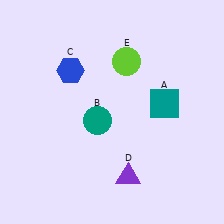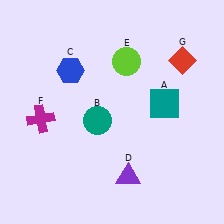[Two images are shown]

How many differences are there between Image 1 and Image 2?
There are 2 differences between the two images.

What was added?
A magenta cross (F), a red diamond (G) were added in Image 2.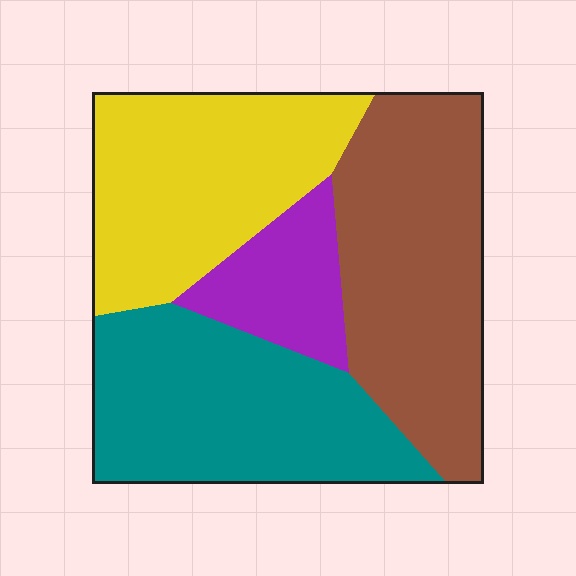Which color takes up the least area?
Purple, at roughly 10%.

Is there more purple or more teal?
Teal.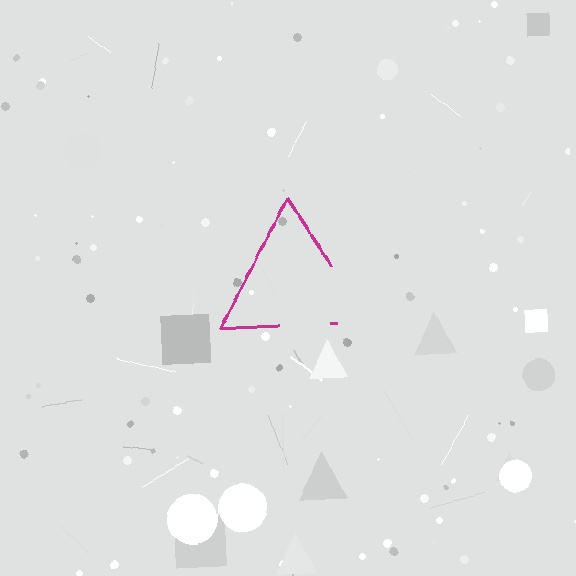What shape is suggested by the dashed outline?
The dashed outline suggests a triangle.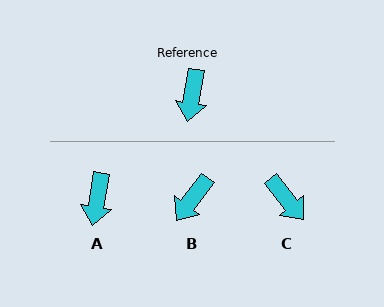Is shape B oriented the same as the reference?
No, it is off by about 28 degrees.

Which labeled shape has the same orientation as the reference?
A.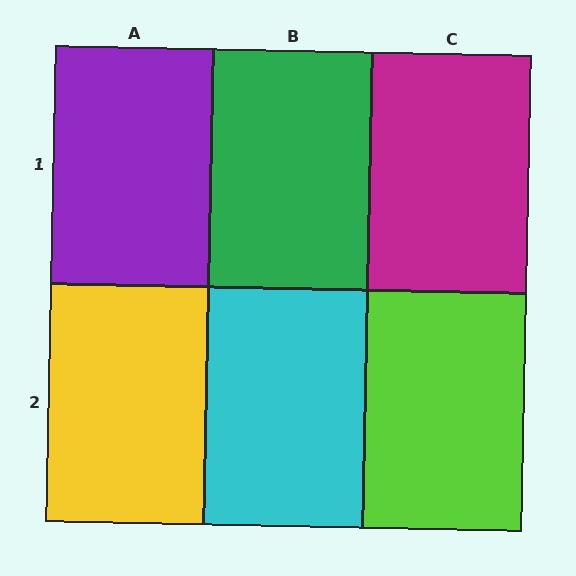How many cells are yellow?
1 cell is yellow.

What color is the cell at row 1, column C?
Magenta.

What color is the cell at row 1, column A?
Purple.